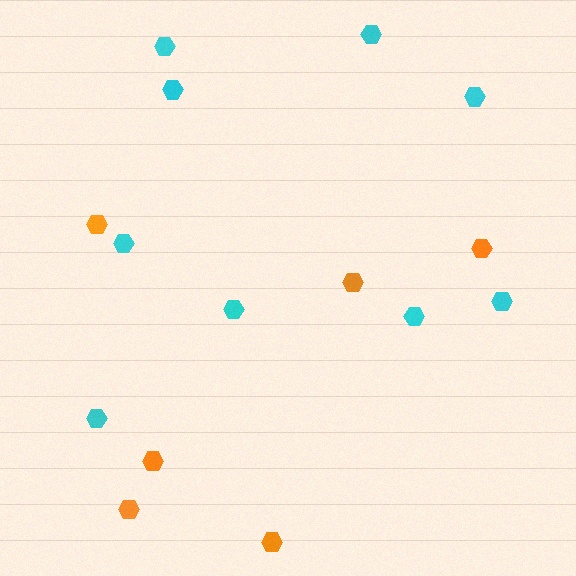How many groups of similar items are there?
There are 2 groups: one group of cyan hexagons (9) and one group of orange hexagons (6).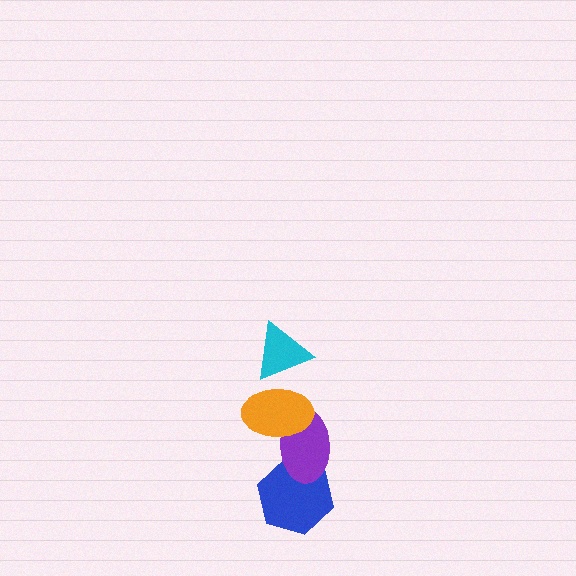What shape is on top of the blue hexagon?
The purple ellipse is on top of the blue hexagon.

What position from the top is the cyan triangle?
The cyan triangle is 1st from the top.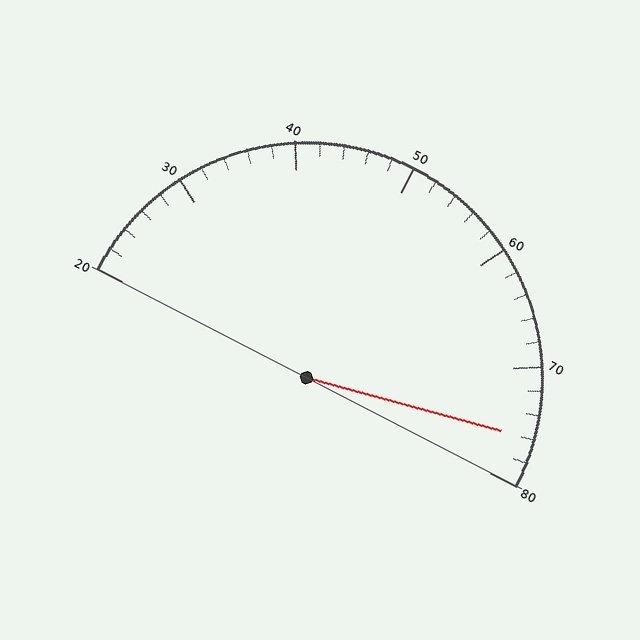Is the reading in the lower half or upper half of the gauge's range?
The reading is in the upper half of the range (20 to 80).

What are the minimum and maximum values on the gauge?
The gauge ranges from 20 to 80.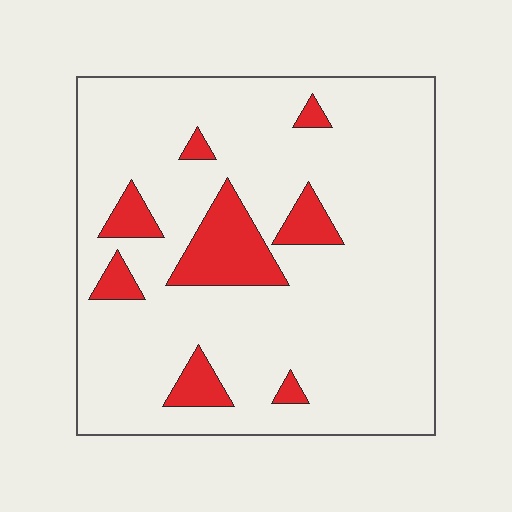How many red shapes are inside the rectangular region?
8.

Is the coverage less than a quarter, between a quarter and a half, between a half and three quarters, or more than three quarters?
Less than a quarter.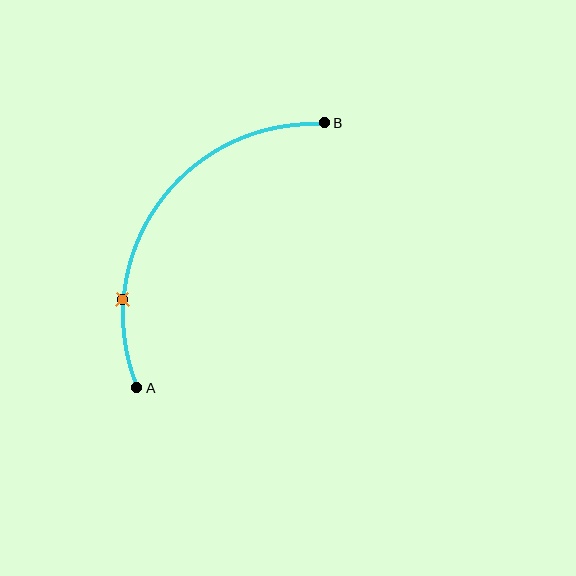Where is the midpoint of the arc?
The arc midpoint is the point on the curve farthest from the straight line joining A and B. It sits above and to the left of that line.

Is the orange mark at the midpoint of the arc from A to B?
No. The orange mark lies on the arc but is closer to endpoint A. The arc midpoint would be at the point on the curve equidistant along the arc from both A and B.